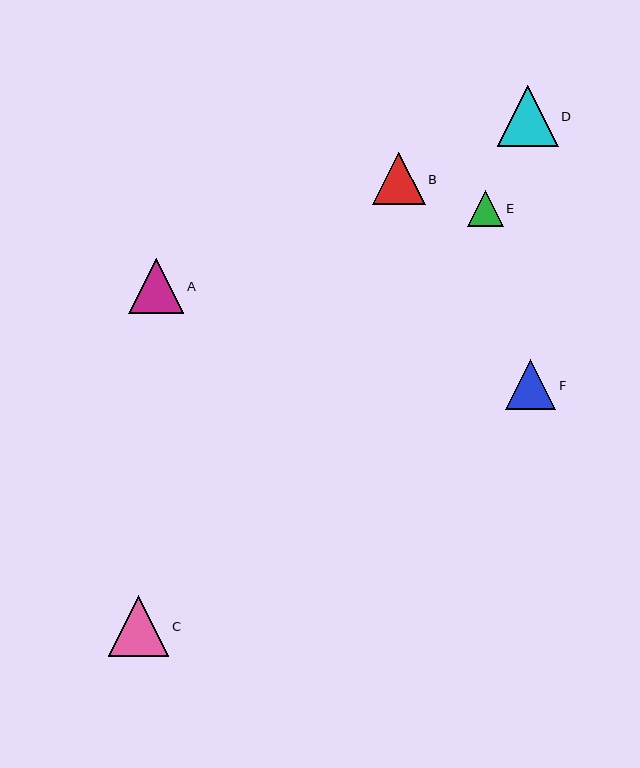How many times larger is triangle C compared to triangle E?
Triangle C is approximately 1.7 times the size of triangle E.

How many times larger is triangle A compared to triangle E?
Triangle A is approximately 1.5 times the size of triangle E.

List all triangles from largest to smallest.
From largest to smallest: C, D, A, B, F, E.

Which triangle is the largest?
Triangle C is the largest with a size of approximately 61 pixels.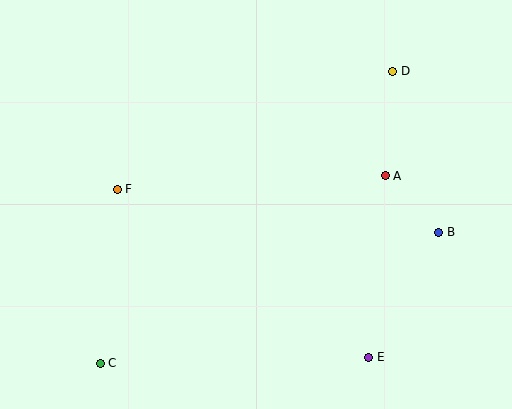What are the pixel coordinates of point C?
Point C is at (100, 363).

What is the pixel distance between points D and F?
The distance between D and F is 300 pixels.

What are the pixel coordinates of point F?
Point F is at (117, 189).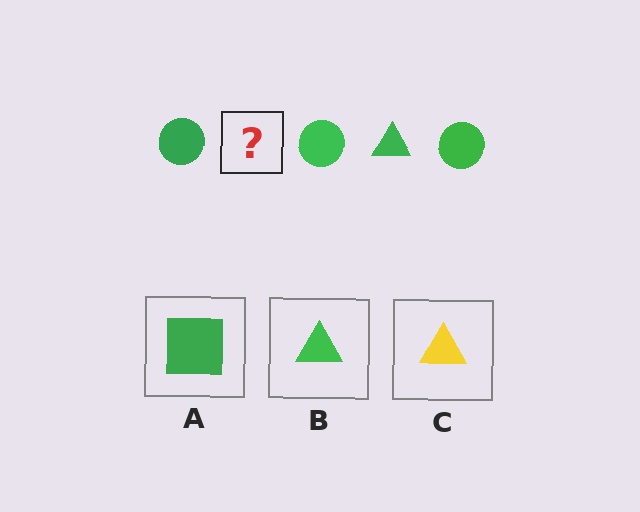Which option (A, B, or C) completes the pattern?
B.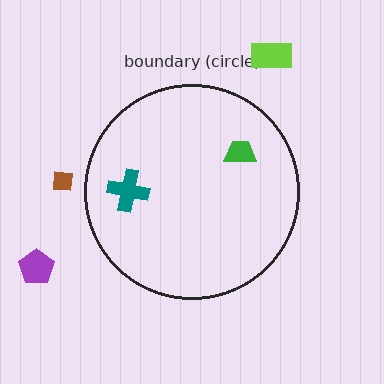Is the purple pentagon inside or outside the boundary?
Outside.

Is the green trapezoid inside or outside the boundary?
Inside.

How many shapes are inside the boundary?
2 inside, 3 outside.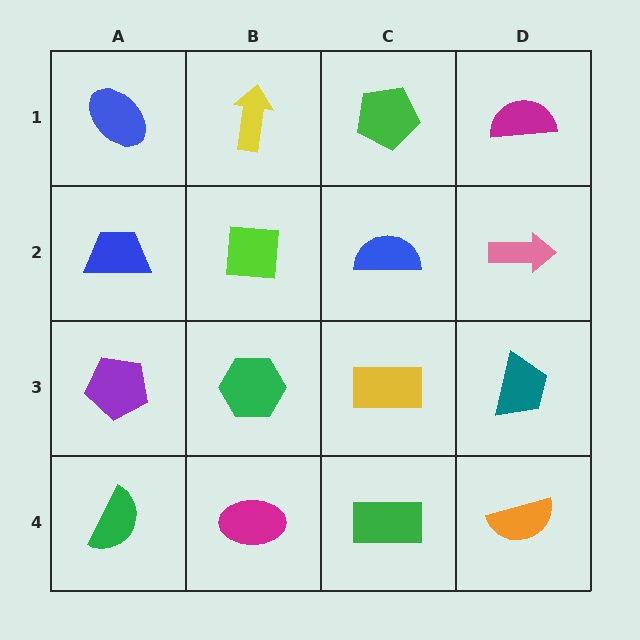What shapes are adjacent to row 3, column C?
A blue semicircle (row 2, column C), a green rectangle (row 4, column C), a green hexagon (row 3, column B), a teal trapezoid (row 3, column D).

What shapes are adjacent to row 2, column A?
A blue ellipse (row 1, column A), a purple pentagon (row 3, column A), a lime square (row 2, column B).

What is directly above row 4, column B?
A green hexagon.